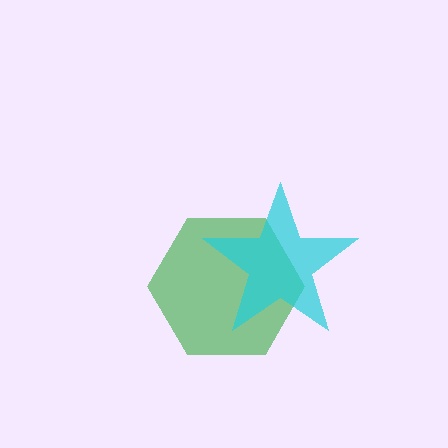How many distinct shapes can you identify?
There are 2 distinct shapes: a green hexagon, a cyan star.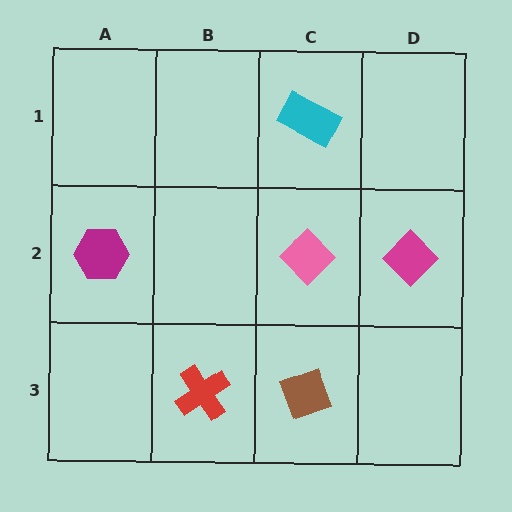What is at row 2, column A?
A magenta hexagon.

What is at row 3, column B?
A red cross.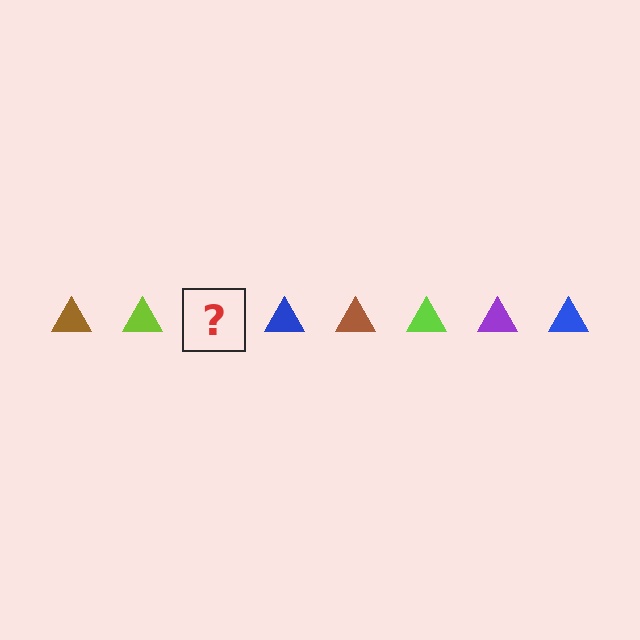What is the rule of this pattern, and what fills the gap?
The rule is that the pattern cycles through brown, lime, purple, blue triangles. The gap should be filled with a purple triangle.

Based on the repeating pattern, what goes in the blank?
The blank should be a purple triangle.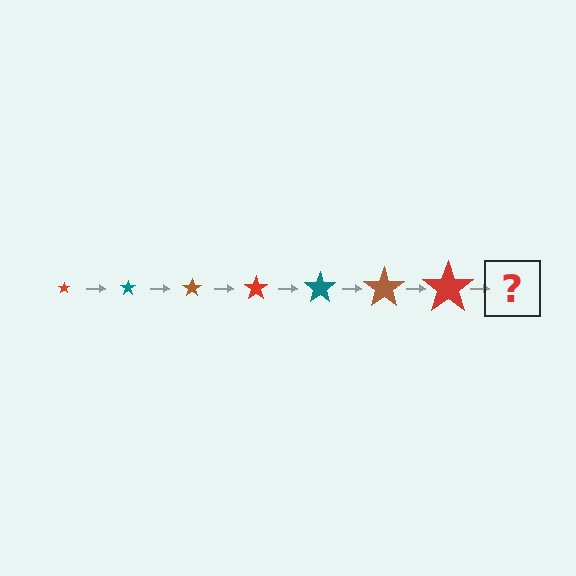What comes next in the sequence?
The next element should be a teal star, larger than the previous one.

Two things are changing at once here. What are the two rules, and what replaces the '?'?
The two rules are that the star grows larger each step and the color cycles through red, teal, and brown. The '?' should be a teal star, larger than the previous one.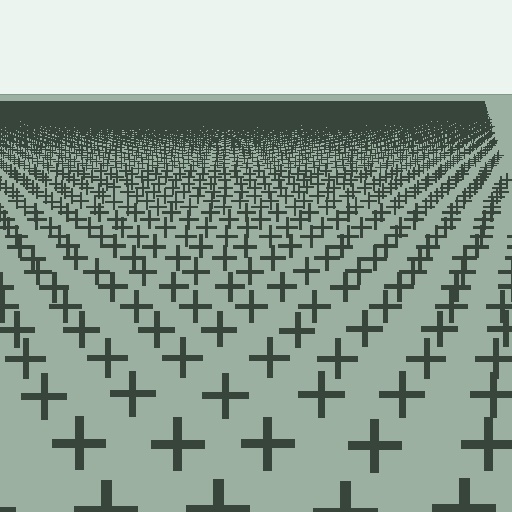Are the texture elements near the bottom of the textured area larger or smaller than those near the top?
Larger. Near the bottom, elements are closer to the viewer and appear at a bigger on-screen size.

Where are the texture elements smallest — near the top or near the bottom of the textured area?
Near the top.